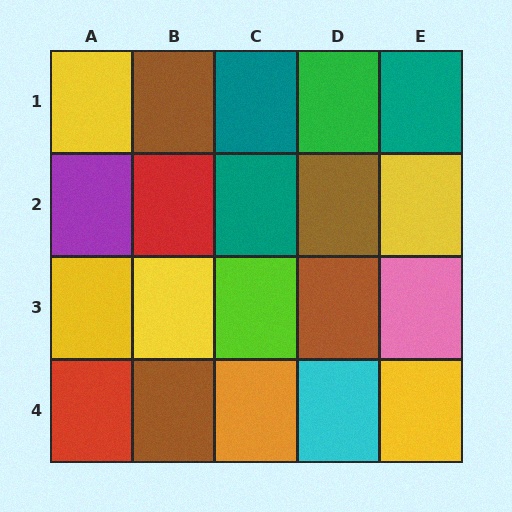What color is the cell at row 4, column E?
Yellow.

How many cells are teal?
3 cells are teal.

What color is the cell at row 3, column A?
Yellow.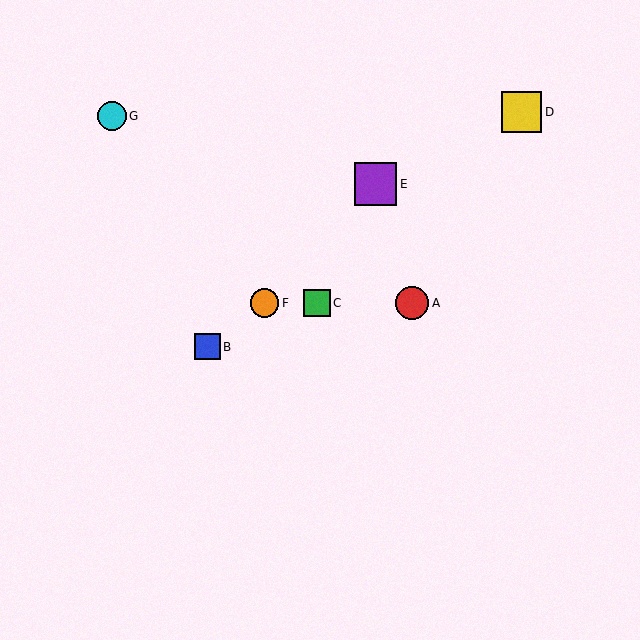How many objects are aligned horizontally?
3 objects (A, C, F) are aligned horizontally.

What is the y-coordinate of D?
Object D is at y≈112.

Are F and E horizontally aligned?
No, F is at y≈303 and E is at y≈184.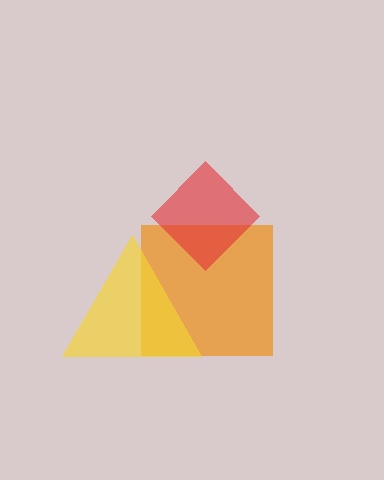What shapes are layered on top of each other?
The layered shapes are: an orange square, a yellow triangle, a red diamond.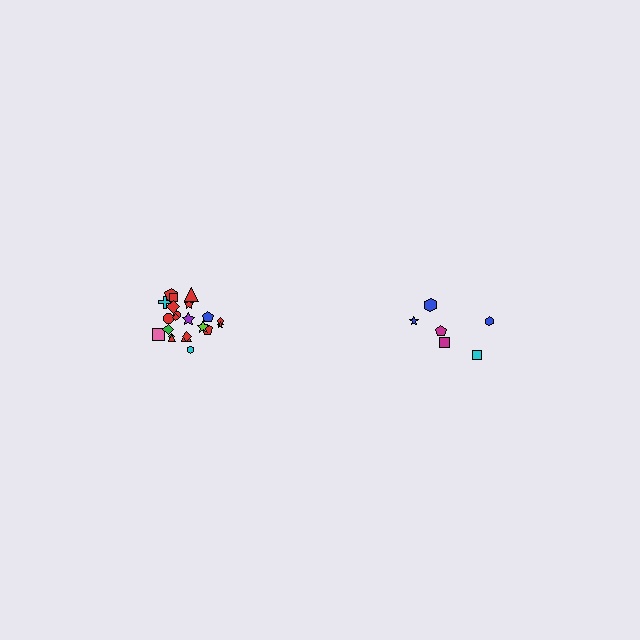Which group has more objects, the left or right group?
The left group.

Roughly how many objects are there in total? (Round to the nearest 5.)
Roughly 30 objects in total.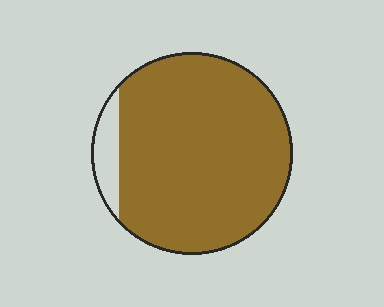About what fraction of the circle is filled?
About nine tenths (9/10).